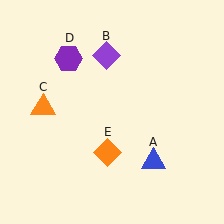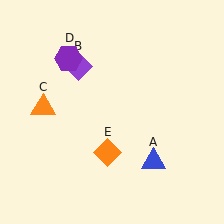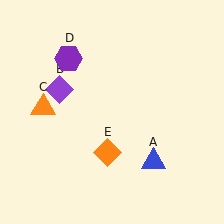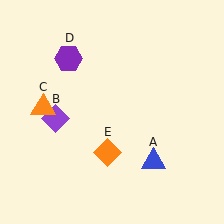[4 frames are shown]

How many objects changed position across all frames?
1 object changed position: purple diamond (object B).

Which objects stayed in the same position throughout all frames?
Blue triangle (object A) and orange triangle (object C) and purple hexagon (object D) and orange diamond (object E) remained stationary.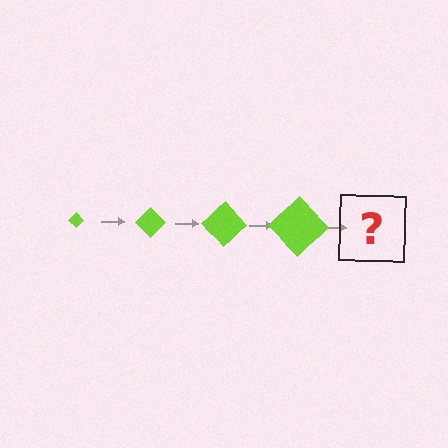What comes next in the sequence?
The next element should be a lime diamond, larger than the previous one.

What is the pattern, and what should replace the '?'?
The pattern is that the diamond gets progressively larger each step. The '?' should be a lime diamond, larger than the previous one.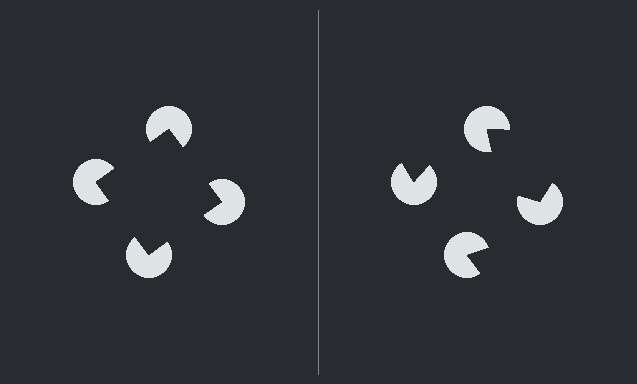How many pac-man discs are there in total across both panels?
8 — 4 on each side.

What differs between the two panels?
The pac-man discs are positioned identically on both sides; only the wedge orientations differ. On the left they align to a square; on the right they are misaligned.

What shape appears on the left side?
An illusory square.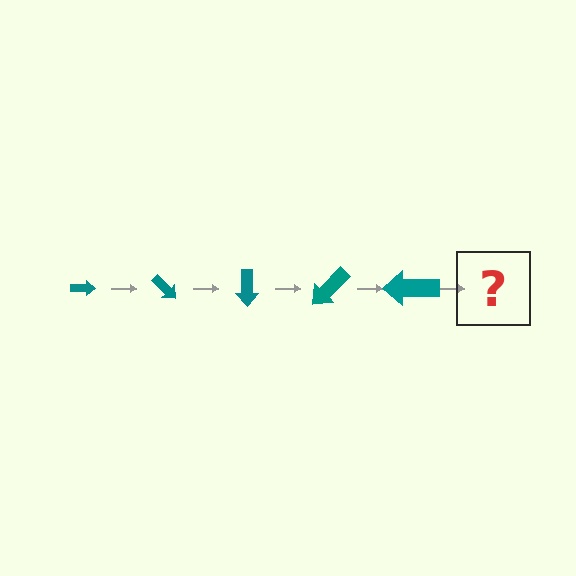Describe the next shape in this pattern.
It should be an arrow, larger than the previous one and rotated 225 degrees from the start.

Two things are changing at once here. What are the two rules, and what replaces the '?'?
The two rules are that the arrow grows larger each step and it rotates 45 degrees each step. The '?' should be an arrow, larger than the previous one and rotated 225 degrees from the start.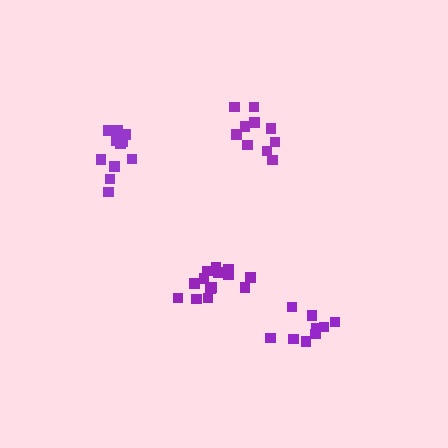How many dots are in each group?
Group 1: 9 dots, Group 2: 10 dots, Group 3: 15 dots, Group 4: 13 dots (47 total).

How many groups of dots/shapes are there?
There are 4 groups.